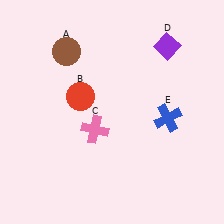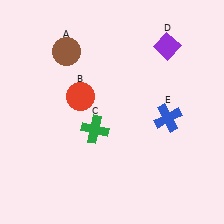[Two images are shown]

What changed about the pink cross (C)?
In Image 1, C is pink. In Image 2, it changed to green.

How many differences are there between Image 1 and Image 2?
There is 1 difference between the two images.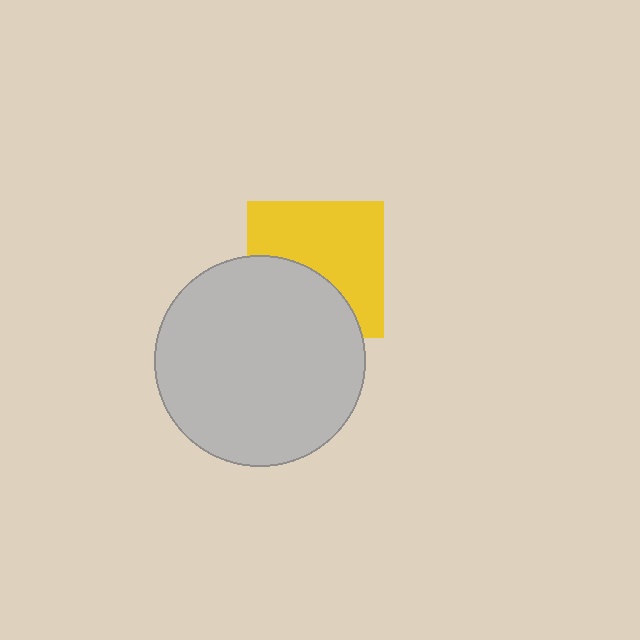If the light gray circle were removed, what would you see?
You would see the complete yellow square.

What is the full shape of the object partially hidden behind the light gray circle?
The partially hidden object is a yellow square.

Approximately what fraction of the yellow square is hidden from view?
Roughly 40% of the yellow square is hidden behind the light gray circle.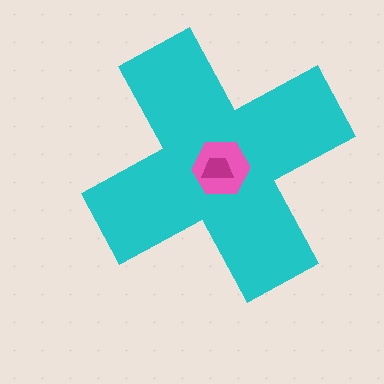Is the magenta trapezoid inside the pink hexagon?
Yes.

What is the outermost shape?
The cyan cross.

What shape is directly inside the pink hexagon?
The magenta trapezoid.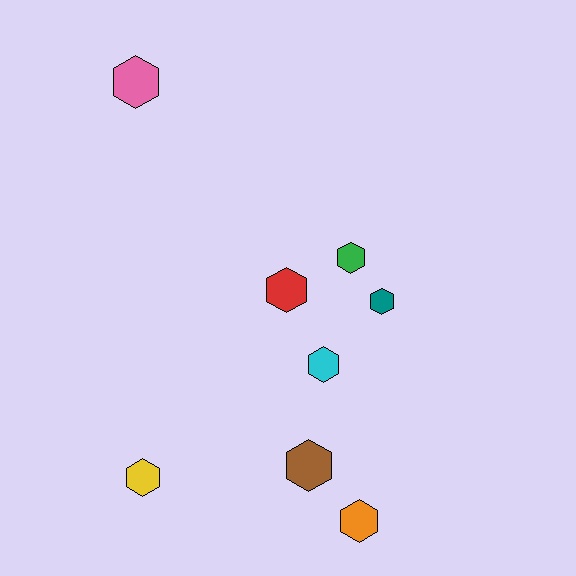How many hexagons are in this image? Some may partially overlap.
There are 8 hexagons.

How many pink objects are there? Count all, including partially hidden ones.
There is 1 pink object.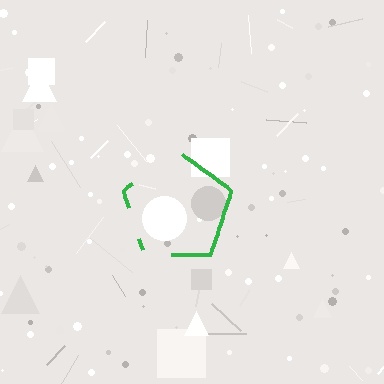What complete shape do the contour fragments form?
The contour fragments form a pentagon.